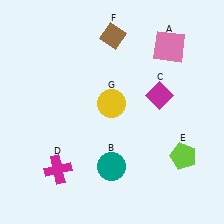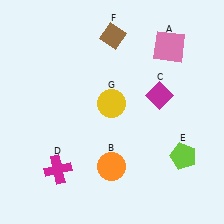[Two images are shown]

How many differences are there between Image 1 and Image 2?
There is 1 difference between the two images.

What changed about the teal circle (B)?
In Image 1, B is teal. In Image 2, it changed to orange.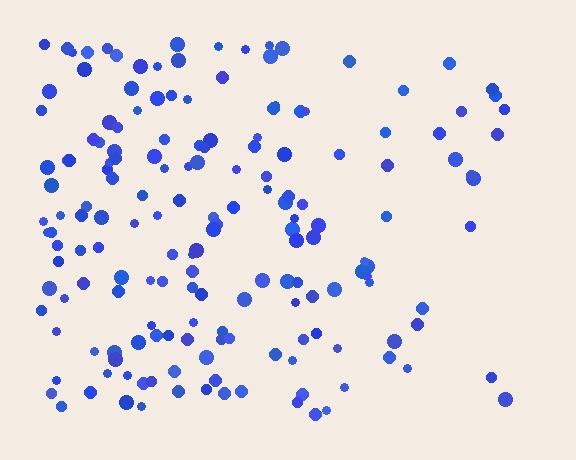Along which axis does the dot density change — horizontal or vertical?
Horizontal.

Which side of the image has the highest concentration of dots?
The left.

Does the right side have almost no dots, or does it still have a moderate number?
Still a moderate number, just noticeably fewer than the left.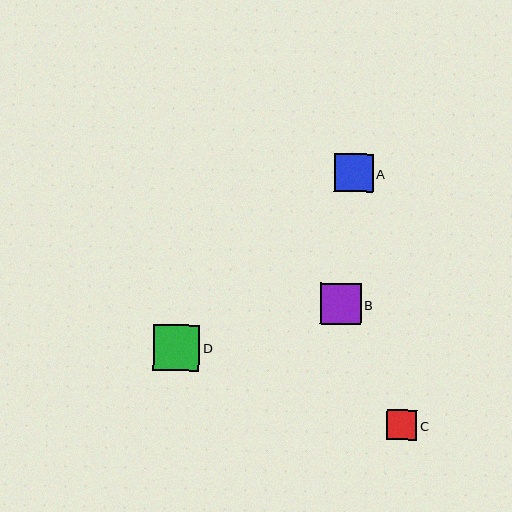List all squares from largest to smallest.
From largest to smallest: D, B, A, C.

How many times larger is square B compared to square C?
Square B is approximately 1.4 times the size of square C.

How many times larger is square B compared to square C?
Square B is approximately 1.4 times the size of square C.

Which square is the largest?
Square D is the largest with a size of approximately 46 pixels.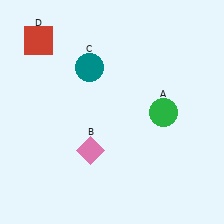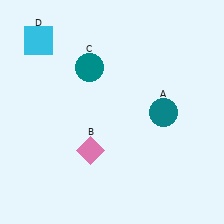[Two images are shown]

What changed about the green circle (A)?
In Image 1, A is green. In Image 2, it changed to teal.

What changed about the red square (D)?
In Image 1, D is red. In Image 2, it changed to cyan.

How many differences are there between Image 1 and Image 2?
There are 2 differences between the two images.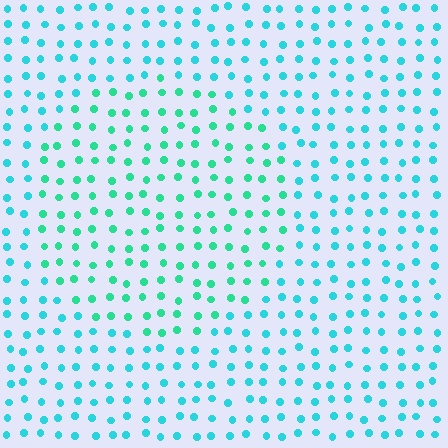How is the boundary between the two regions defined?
The boundary is defined purely by a slight shift in hue (about 28 degrees). Spacing, size, and orientation are identical on both sides.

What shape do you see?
I see a circle.